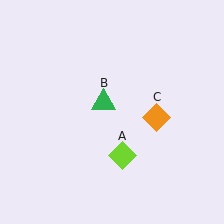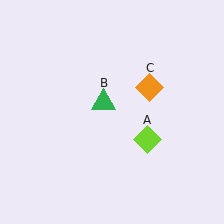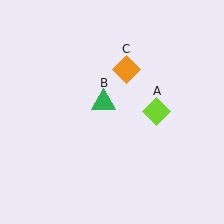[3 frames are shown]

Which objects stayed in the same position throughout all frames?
Green triangle (object B) remained stationary.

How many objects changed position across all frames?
2 objects changed position: lime diamond (object A), orange diamond (object C).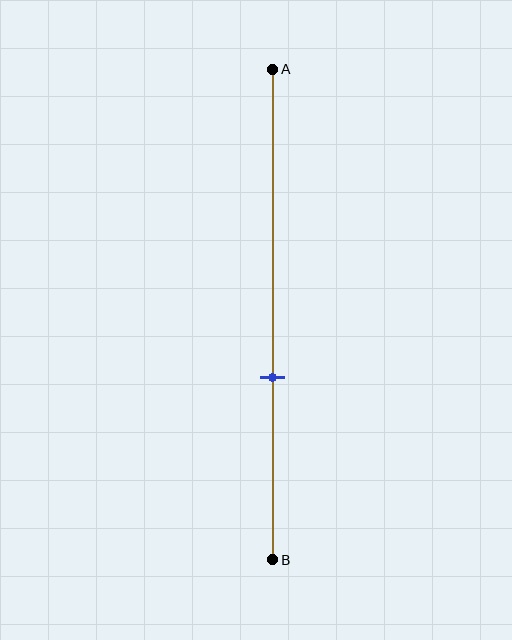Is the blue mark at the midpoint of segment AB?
No, the mark is at about 65% from A, not at the 50% midpoint.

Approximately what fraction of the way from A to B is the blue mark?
The blue mark is approximately 65% of the way from A to B.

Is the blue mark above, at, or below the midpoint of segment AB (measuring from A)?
The blue mark is below the midpoint of segment AB.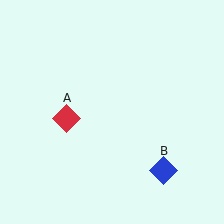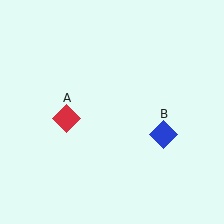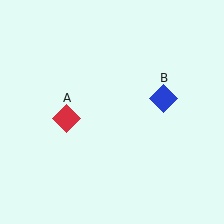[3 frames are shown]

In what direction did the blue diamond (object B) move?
The blue diamond (object B) moved up.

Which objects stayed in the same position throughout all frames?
Red diamond (object A) remained stationary.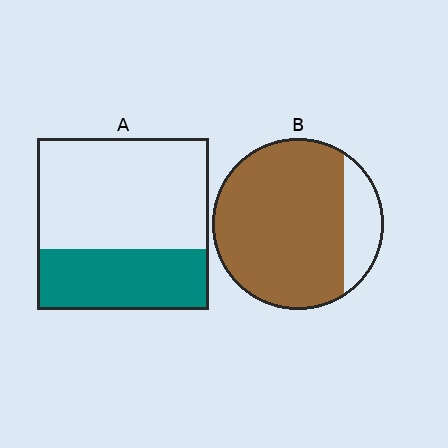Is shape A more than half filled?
No.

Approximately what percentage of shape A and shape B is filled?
A is approximately 35% and B is approximately 80%.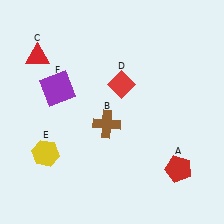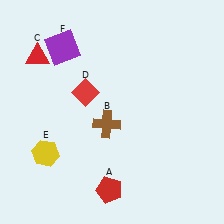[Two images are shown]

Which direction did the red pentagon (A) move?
The red pentagon (A) moved left.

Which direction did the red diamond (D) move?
The red diamond (D) moved left.